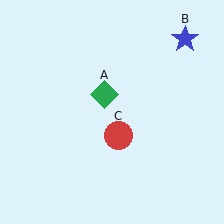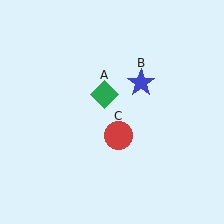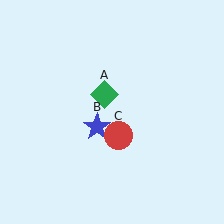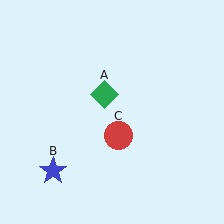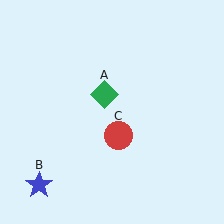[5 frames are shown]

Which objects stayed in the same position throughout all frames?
Green diamond (object A) and red circle (object C) remained stationary.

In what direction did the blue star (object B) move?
The blue star (object B) moved down and to the left.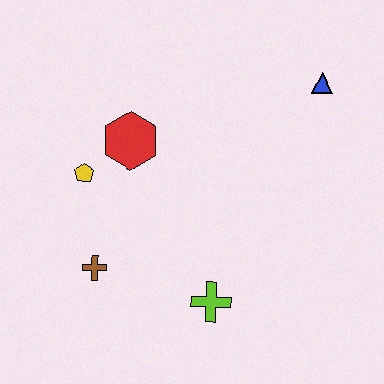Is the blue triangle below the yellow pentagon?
No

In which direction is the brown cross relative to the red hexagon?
The brown cross is below the red hexagon.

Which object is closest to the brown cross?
The yellow pentagon is closest to the brown cross.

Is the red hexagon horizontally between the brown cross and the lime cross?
Yes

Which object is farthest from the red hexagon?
The blue triangle is farthest from the red hexagon.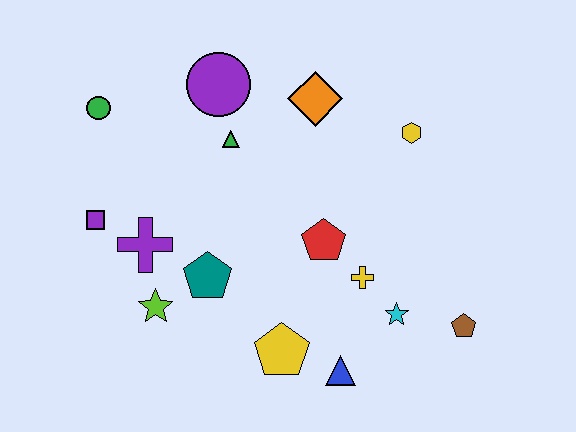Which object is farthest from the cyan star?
The green circle is farthest from the cyan star.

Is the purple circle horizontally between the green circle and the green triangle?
Yes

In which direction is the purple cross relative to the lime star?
The purple cross is above the lime star.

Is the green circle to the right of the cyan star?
No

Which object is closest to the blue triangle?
The yellow pentagon is closest to the blue triangle.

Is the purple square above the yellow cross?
Yes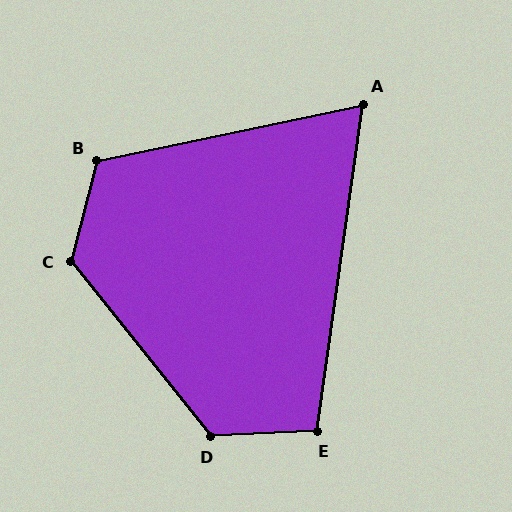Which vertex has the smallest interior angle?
A, at approximately 70 degrees.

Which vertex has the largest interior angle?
C, at approximately 127 degrees.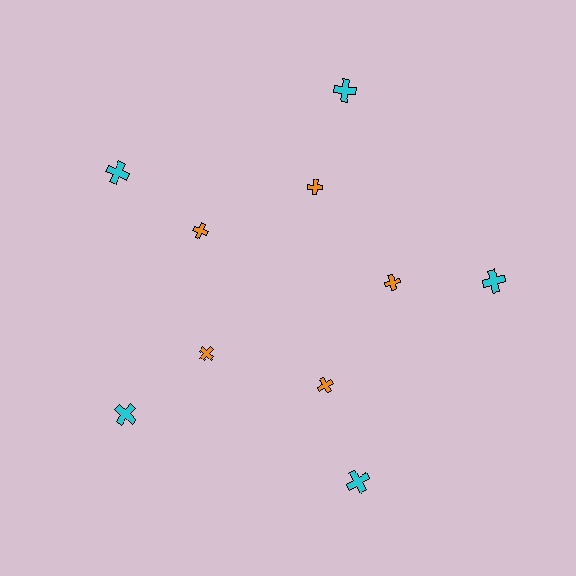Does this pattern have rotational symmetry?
Yes, this pattern has 5-fold rotational symmetry. It looks the same after rotating 72 degrees around the center.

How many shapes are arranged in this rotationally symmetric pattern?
There are 10 shapes, arranged in 5 groups of 2.